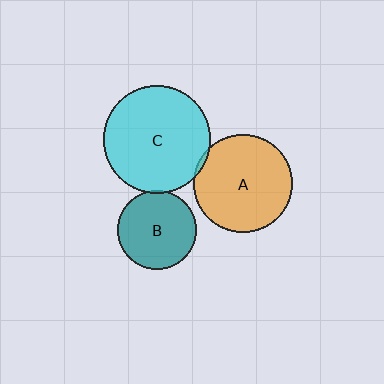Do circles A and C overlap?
Yes.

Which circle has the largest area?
Circle C (cyan).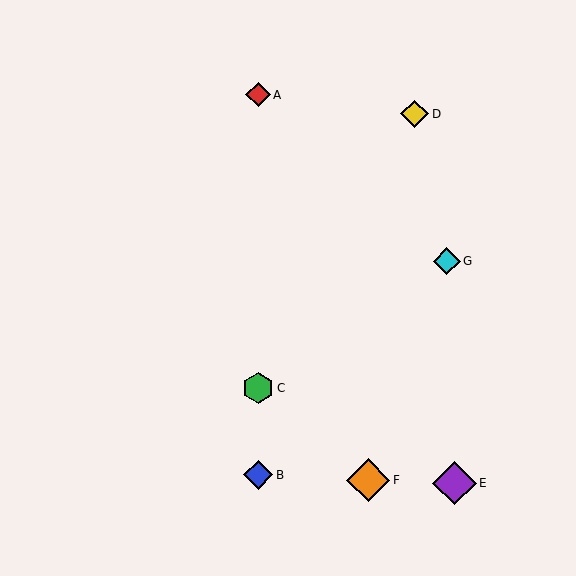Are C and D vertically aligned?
No, C is at x≈258 and D is at x≈415.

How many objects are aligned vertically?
3 objects (A, B, C) are aligned vertically.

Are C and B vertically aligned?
Yes, both are at x≈258.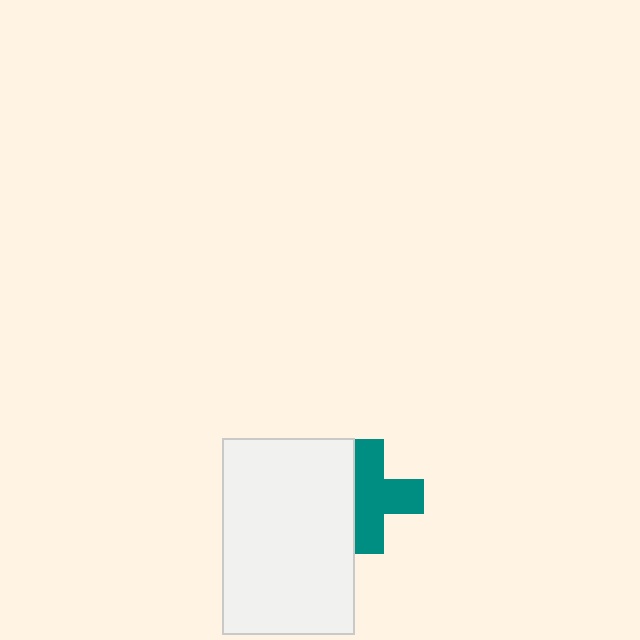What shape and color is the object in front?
The object in front is a white rectangle.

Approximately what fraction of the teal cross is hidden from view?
Roughly 33% of the teal cross is hidden behind the white rectangle.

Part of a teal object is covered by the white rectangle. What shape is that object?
It is a cross.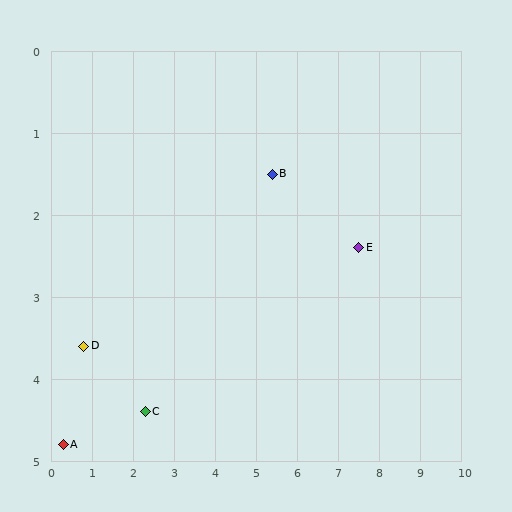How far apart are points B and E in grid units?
Points B and E are about 2.3 grid units apart.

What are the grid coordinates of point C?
Point C is at approximately (2.3, 4.4).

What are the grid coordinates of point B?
Point B is at approximately (5.4, 1.5).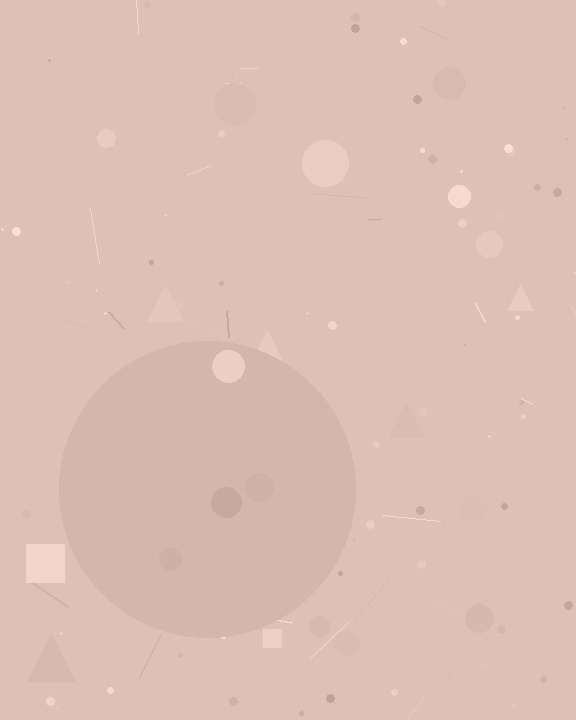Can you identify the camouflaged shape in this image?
The camouflaged shape is a circle.